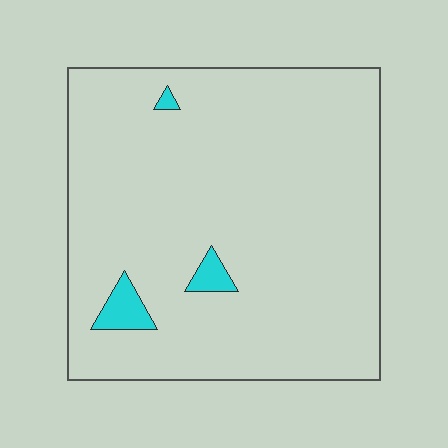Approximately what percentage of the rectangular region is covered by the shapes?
Approximately 5%.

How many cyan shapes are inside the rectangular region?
3.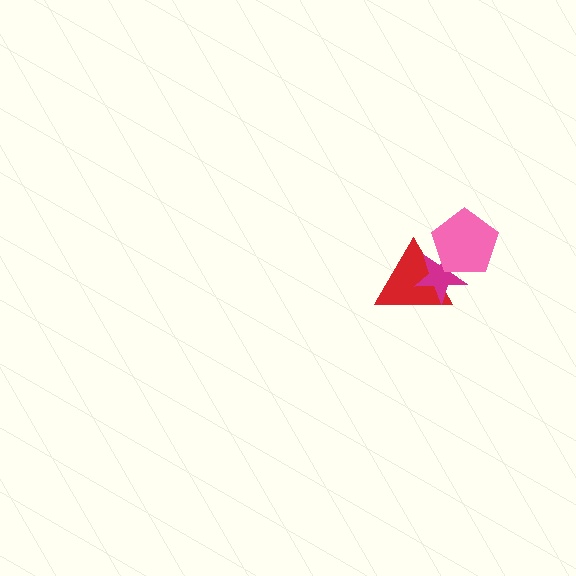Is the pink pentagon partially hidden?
No, no other shape covers it.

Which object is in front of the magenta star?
The pink pentagon is in front of the magenta star.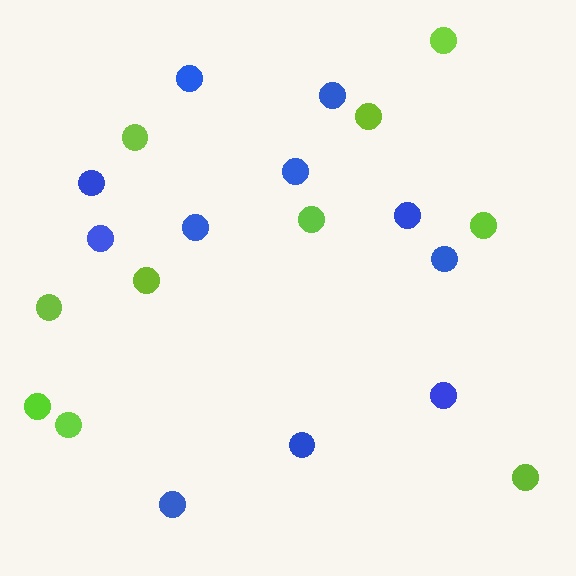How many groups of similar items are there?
There are 2 groups: one group of blue circles (11) and one group of lime circles (10).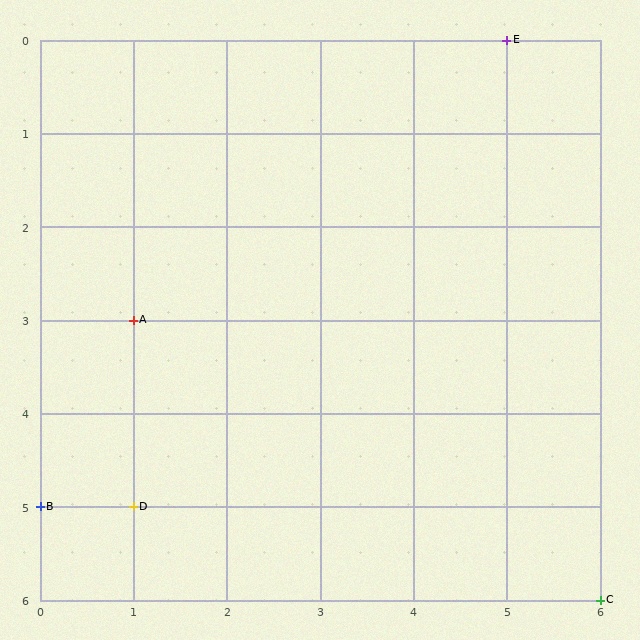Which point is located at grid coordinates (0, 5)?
Point B is at (0, 5).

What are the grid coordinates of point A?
Point A is at grid coordinates (1, 3).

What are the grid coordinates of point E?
Point E is at grid coordinates (5, 0).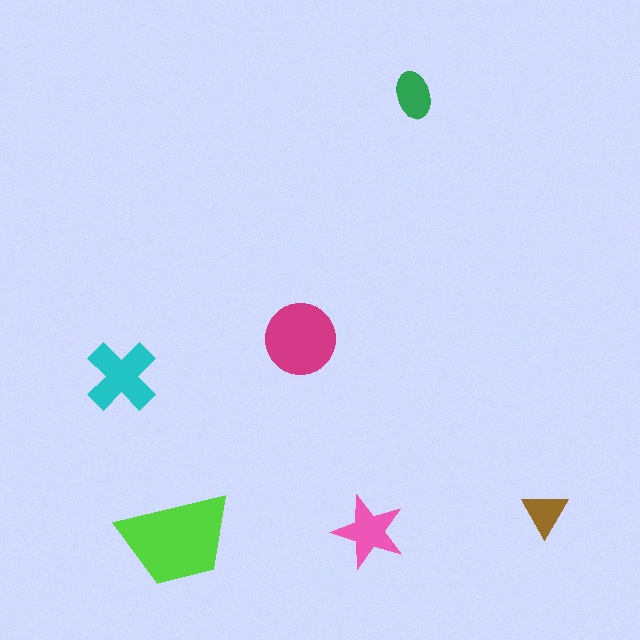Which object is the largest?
The lime trapezoid.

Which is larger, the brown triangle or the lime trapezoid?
The lime trapezoid.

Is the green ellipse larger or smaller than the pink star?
Smaller.